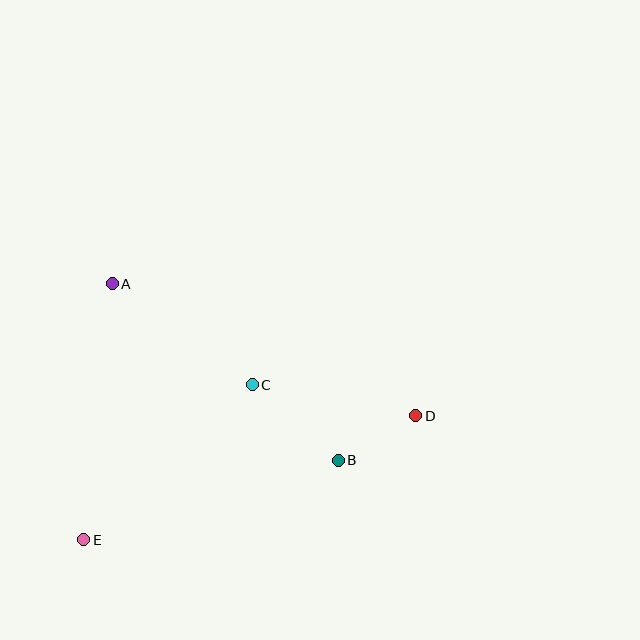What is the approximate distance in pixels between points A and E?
The distance between A and E is approximately 258 pixels.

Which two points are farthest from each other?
Points D and E are farthest from each other.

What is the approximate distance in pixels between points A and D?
The distance between A and D is approximately 331 pixels.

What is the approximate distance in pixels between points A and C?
The distance between A and C is approximately 173 pixels.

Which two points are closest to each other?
Points B and D are closest to each other.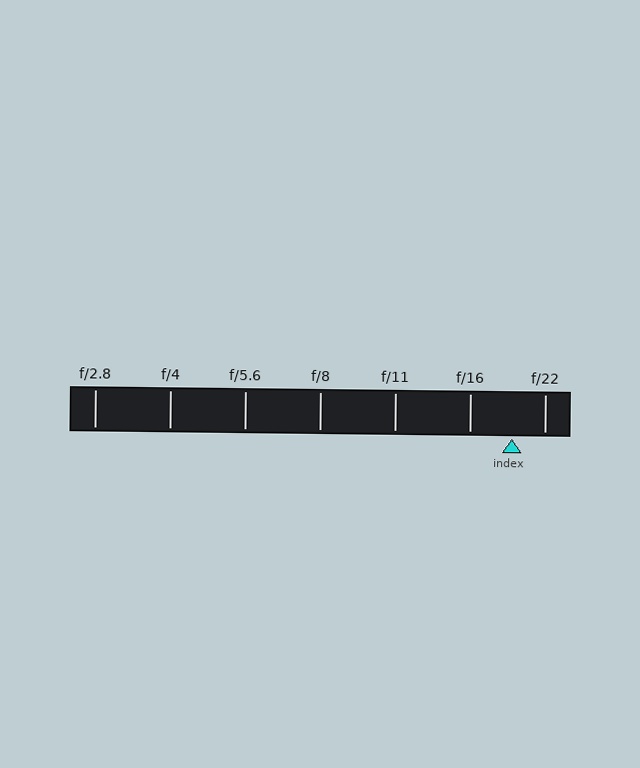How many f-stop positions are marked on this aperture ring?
There are 7 f-stop positions marked.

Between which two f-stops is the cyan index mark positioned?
The index mark is between f/16 and f/22.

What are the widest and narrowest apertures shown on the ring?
The widest aperture shown is f/2.8 and the narrowest is f/22.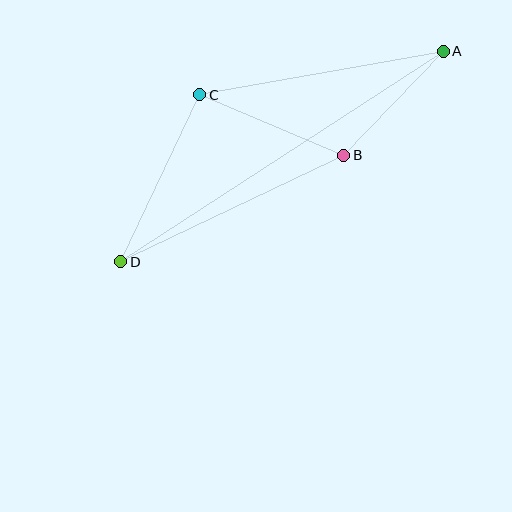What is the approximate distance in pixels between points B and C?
The distance between B and C is approximately 156 pixels.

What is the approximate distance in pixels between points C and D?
The distance between C and D is approximately 185 pixels.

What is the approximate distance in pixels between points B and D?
The distance between B and D is approximately 247 pixels.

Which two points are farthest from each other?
Points A and D are farthest from each other.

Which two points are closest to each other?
Points A and B are closest to each other.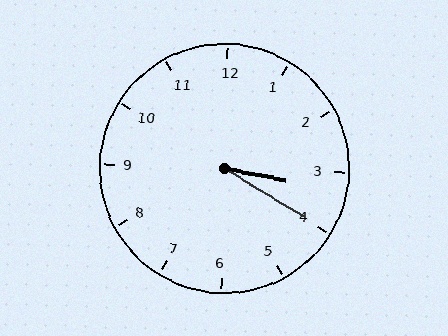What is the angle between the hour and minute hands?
Approximately 20 degrees.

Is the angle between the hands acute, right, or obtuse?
It is acute.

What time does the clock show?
3:20.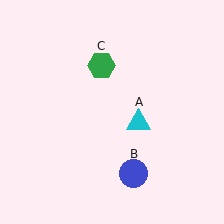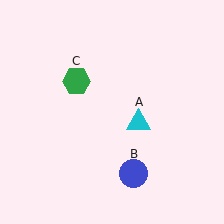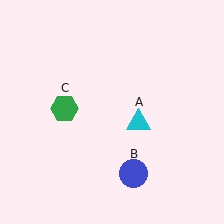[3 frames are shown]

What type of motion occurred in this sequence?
The green hexagon (object C) rotated counterclockwise around the center of the scene.